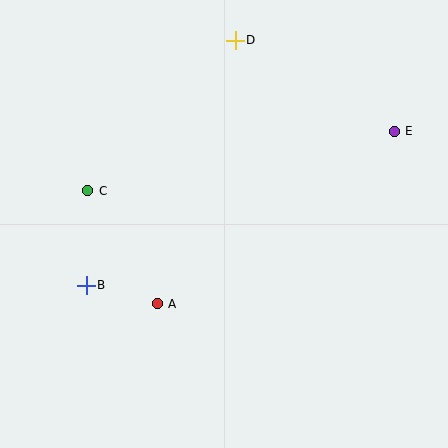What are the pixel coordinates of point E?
Point E is at (394, 131).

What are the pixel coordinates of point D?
Point D is at (235, 40).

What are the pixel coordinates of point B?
Point B is at (86, 285).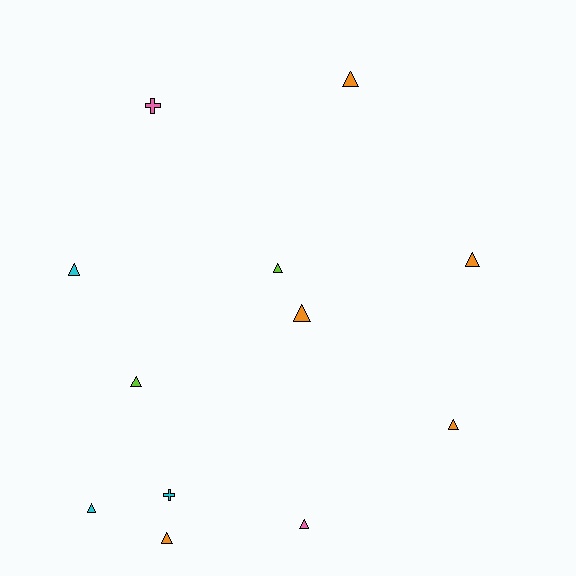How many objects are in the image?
There are 12 objects.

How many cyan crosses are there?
There is 1 cyan cross.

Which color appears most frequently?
Orange, with 5 objects.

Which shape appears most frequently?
Triangle, with 10 objects.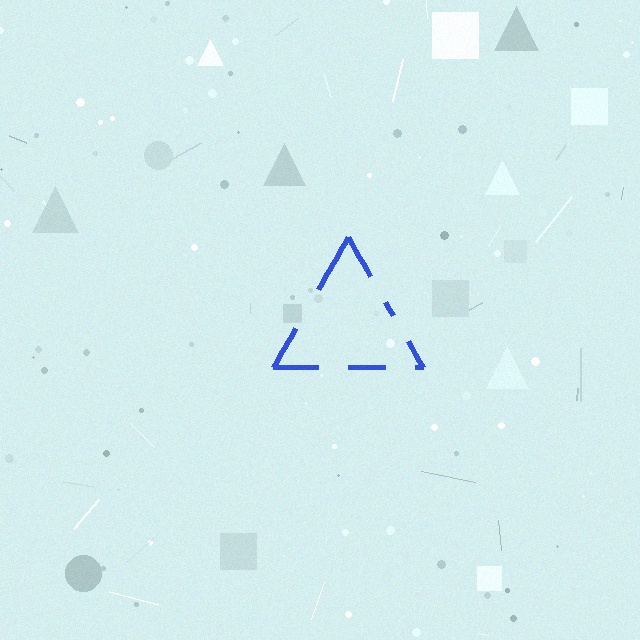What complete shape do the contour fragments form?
The contour fragments form a triangle.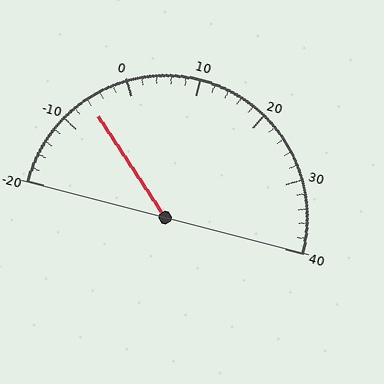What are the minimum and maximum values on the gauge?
The gauge ranges from -20 to 40.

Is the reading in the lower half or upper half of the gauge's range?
The reading is in the lower half of the range (-20 to 40).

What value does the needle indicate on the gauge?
The needle indicates approximately -6.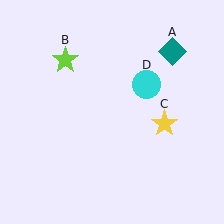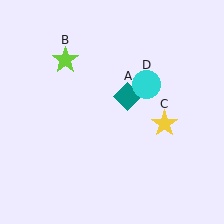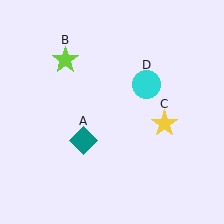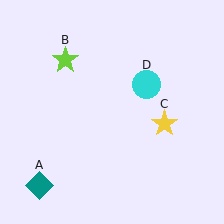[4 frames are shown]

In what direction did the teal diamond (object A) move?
The teal diamond (object A) moved down and to the left.